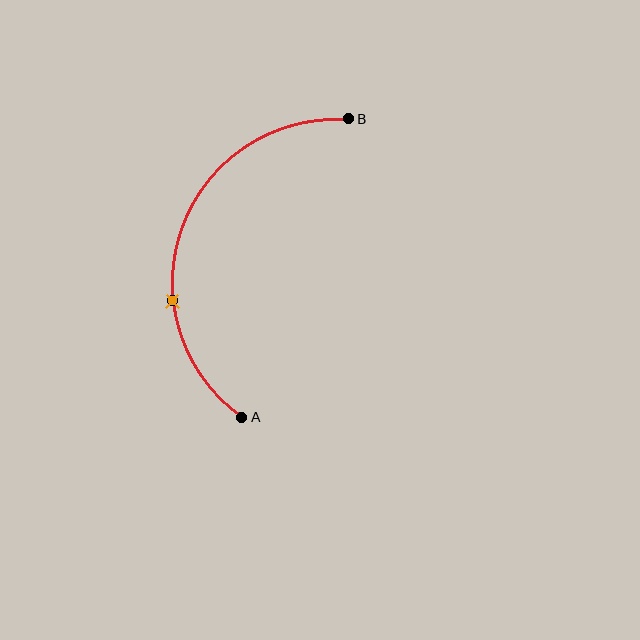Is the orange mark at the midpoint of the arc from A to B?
No. The orange mark lies on the arc but is closer to endpoint A. The arc midpoint would be at the point on the curve equidistant along the arc from both A and B.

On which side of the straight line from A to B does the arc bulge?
The arc bulges to the left of the straight line connecting A and B.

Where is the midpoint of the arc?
The arc midpoint is the point on the curve farthest from the straight line joining A and B. It sits to the left of that line.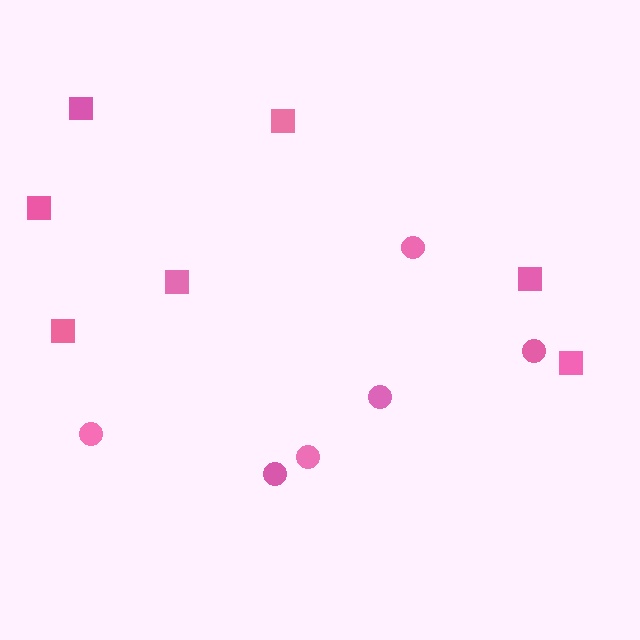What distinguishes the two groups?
There are 2 groups: one group of circles (6) and one group of squares (7).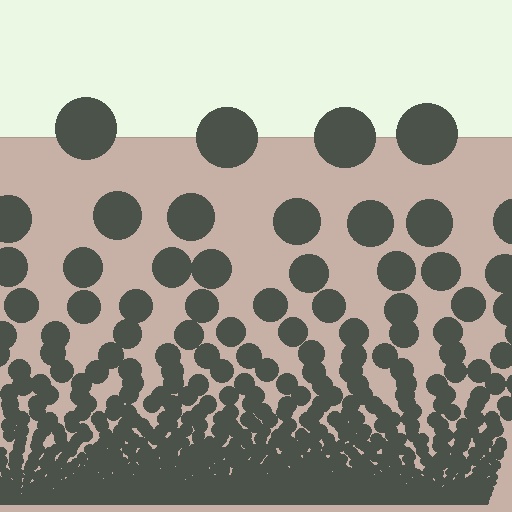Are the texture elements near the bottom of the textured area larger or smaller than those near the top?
Smaller. The gradient is inverted — elements near the bottom are smaller and denser.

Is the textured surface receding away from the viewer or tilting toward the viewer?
The surface appears to tilt toward the viewer. Texture elements get larger and sparser toward the top.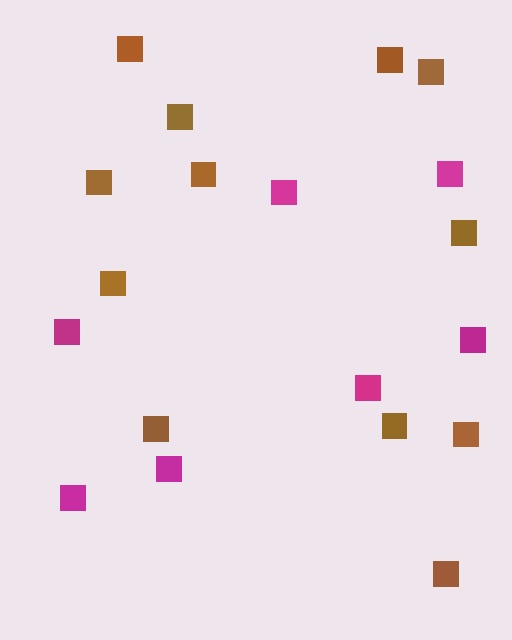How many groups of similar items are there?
There are 2 groups: one group of brown squares (12) and one group of magenta squares (7).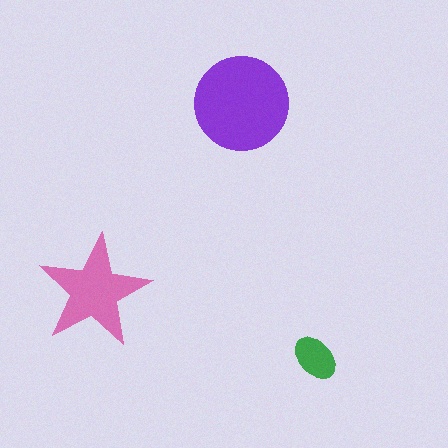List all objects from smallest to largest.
The green ellipse, the pink star, the purple circle.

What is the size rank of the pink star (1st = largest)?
2nd.